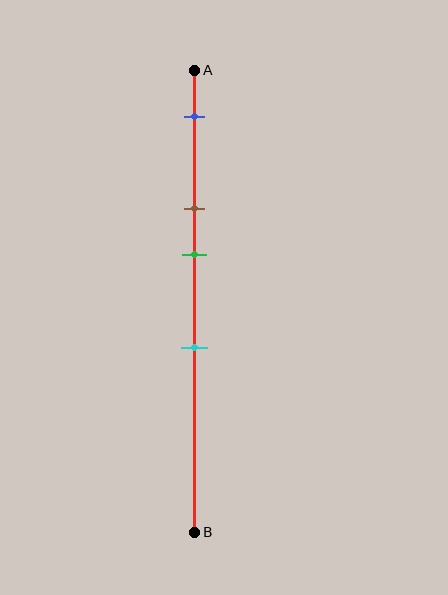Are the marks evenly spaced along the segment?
No, the marks are not evenly spaced.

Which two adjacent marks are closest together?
The brown and green marks are the closest adjacent pair.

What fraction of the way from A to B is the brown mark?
The brown mark is approximately 30% (0.3) of the way from A to B.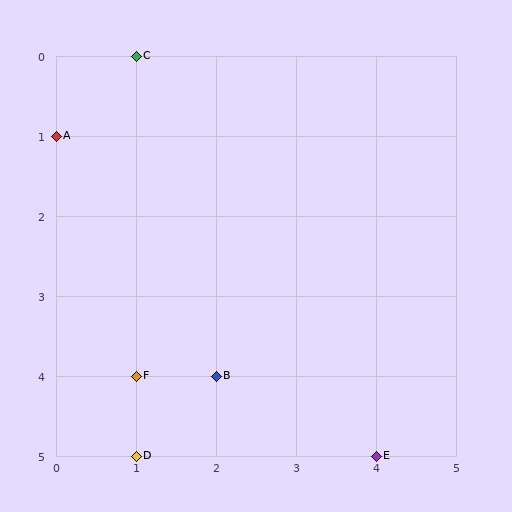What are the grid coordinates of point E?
Point E is at grid coordinates (4, 5).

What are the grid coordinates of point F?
Point F is at grid coordinates (1, 4).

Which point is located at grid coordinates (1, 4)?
Point F is at (1, 4).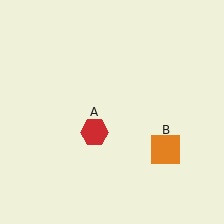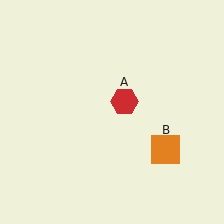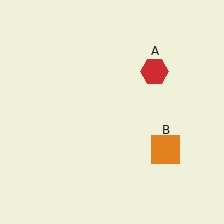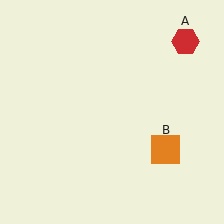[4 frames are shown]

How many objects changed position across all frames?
1 object changed position: red hexagon (object A).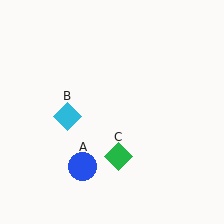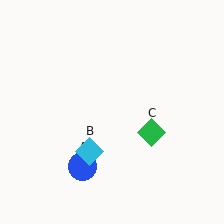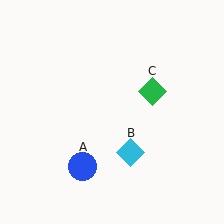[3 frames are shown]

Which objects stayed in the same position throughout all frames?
Blue circle (object A) remained stationary.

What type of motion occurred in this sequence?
The cyan diamond (object B), green diamond (object C) rotated counterclockwise around the center of the scene.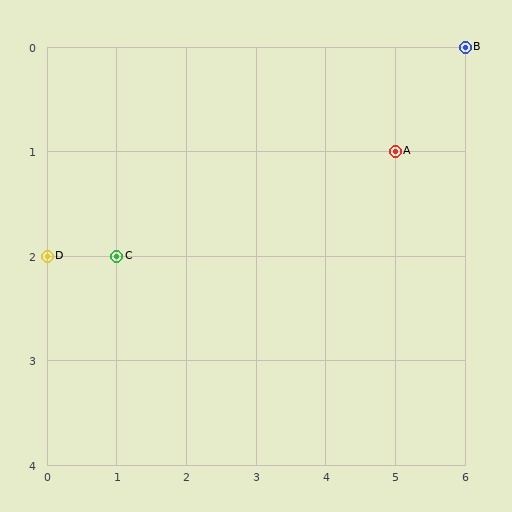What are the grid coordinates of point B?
Point B is at grid coordinates (6, 0).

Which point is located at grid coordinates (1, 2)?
Point C is at (1, 2).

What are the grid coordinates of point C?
Point C is at grid coordinates (1, 2).